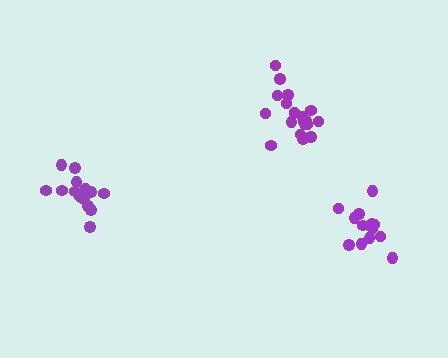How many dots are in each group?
Group 1: 19 dots, Group 2: 14 dots, Group 3: 13 dots (46 total).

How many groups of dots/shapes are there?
There are 3 groups.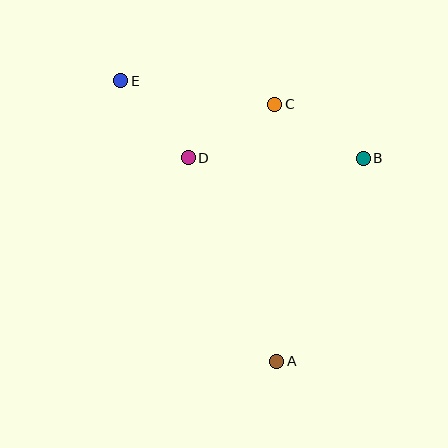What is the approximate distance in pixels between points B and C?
The distance between B and C is approximately 104 pixels.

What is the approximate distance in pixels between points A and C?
The distance between A and C is approximately 257 pixels.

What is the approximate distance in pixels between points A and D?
The distance between A and D is approximately 222 pixels.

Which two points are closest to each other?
Points C and D are closest to each other.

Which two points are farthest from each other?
Points A and E are farthest from each other.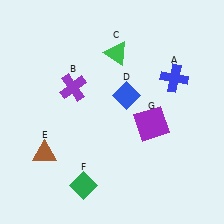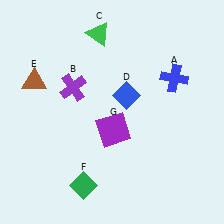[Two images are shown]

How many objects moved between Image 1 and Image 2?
3 objects moved between the two images.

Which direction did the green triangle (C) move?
The green triangle (C) moved up.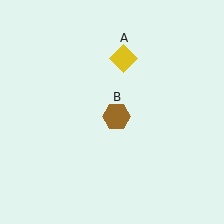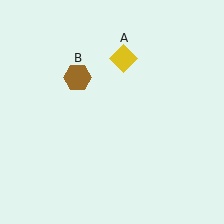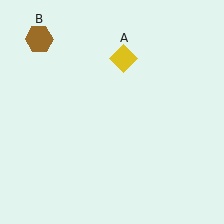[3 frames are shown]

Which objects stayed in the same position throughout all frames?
Yellow diamond (object A) remained stationary.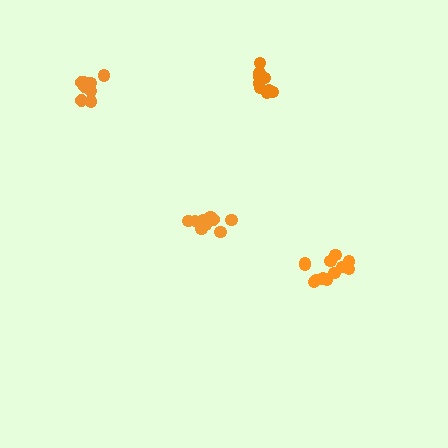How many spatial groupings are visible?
There are 4 spatial groupings.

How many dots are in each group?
Group 1: 9 dots, Group 2: 10 dots, Group 3: 12 dots, Group 4: 9 dots (40 total).